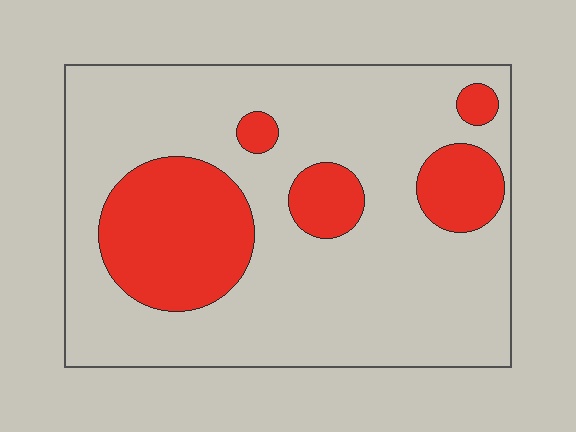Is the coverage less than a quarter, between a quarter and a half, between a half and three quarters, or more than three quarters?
Less than a quarter.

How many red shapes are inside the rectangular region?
5.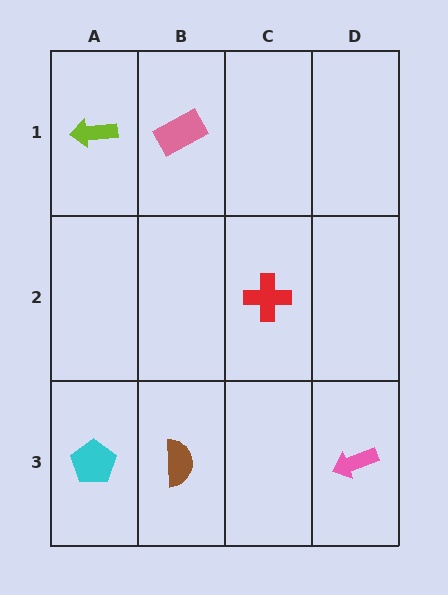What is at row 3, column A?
A cyan pentagon.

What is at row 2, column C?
A red cross.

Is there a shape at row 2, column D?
No, that cell is empty.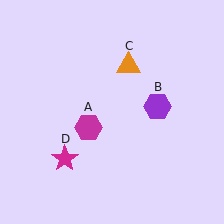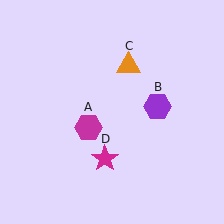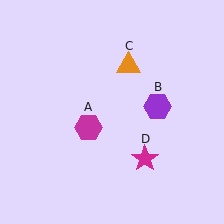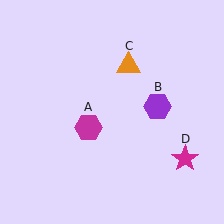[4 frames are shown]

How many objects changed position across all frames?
1 object changed position: magenta star (object D).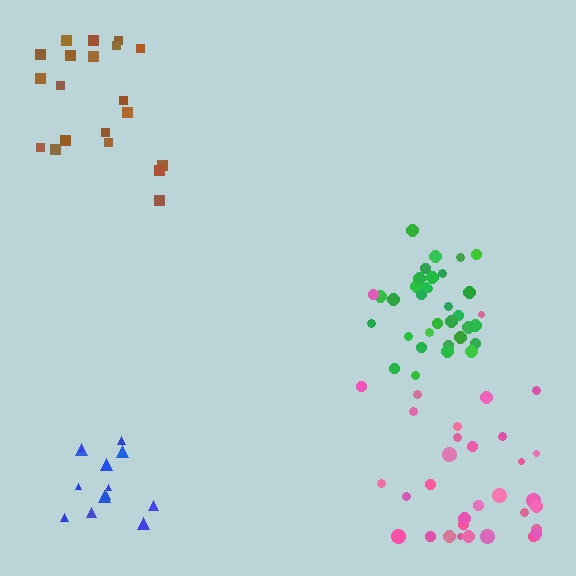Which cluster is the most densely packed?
Green.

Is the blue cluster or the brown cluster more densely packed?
Blue.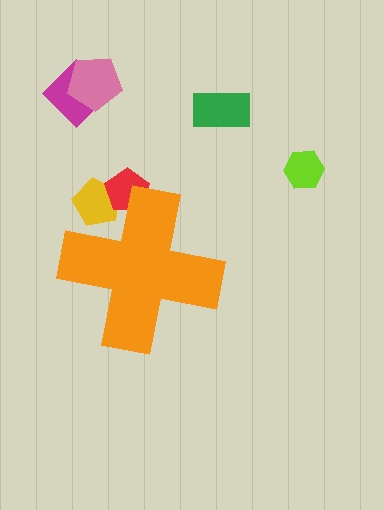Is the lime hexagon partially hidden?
No, the lime hexagon is fully visible.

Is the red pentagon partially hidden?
Yes, the red pentagon is partially hidden behind the orange cross.